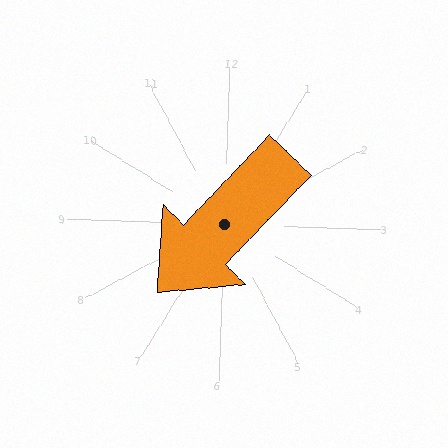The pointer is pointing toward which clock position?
Roughly 7 o'clock.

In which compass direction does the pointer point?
Southwest.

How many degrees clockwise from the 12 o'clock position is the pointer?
Approximately 222 degrees.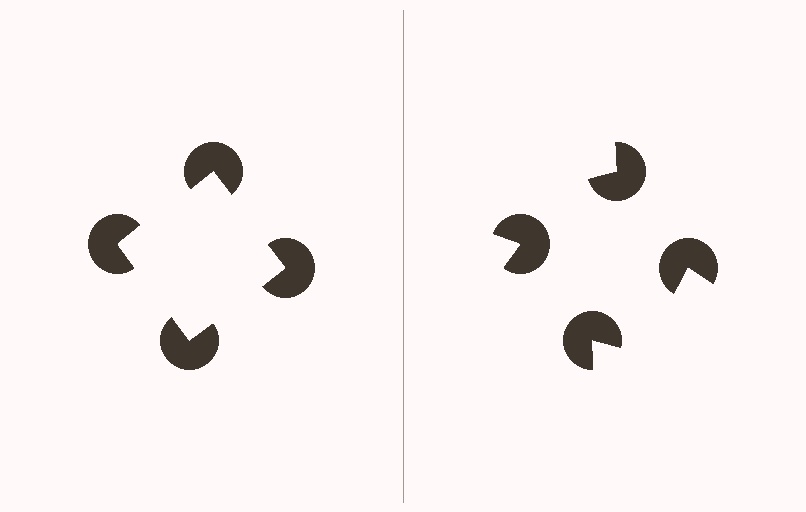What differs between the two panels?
The pac-man discs are positioned identically on both sides; only the wedge orientations differ. On the left they align to a square; on the right they are misaligned.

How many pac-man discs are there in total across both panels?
8 — 4 on each side.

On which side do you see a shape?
An illusory square appears on the left side. On the right side the wedge cuts are rotated, so no coherent shape forms.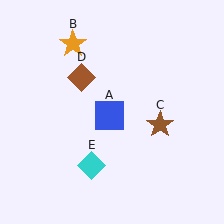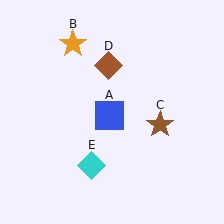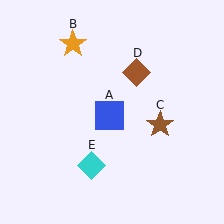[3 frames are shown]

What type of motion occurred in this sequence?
The brown diamond (object D) rotated clockwise around the center of the scene.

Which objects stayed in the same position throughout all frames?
Blue square (object A) and orange star (object B) and brown star (object C) and cyan diamond (object E) remained stationary.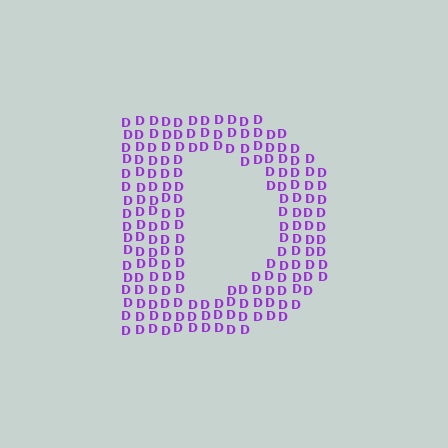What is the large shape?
The large shape is the letter D.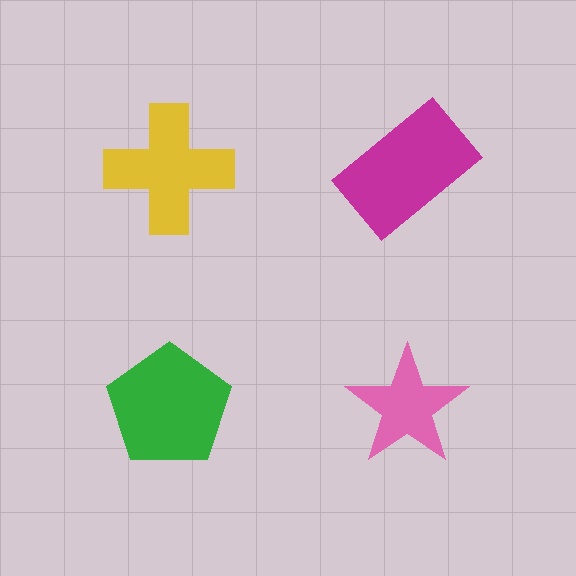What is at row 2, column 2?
A pink star.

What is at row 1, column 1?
A yellow cross.